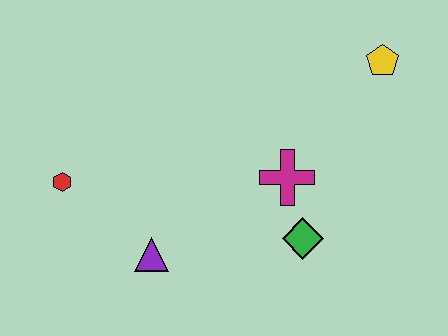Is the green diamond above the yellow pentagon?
No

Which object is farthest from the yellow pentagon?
The red hexagon is farthest from the yellow pentagon.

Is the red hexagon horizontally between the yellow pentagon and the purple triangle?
No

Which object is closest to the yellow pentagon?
The magenta cross is closest to the yellow pentagon.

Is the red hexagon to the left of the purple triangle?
Yes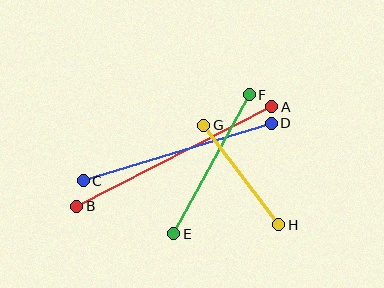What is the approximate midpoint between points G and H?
The midpoint is at approximately (241, 175) pixels.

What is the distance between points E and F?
The distance is approximately 158 pixels.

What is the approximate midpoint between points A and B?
The midpoint is at approximately (174, 157) pixels.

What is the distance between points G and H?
The distance is approximately 125 pixels.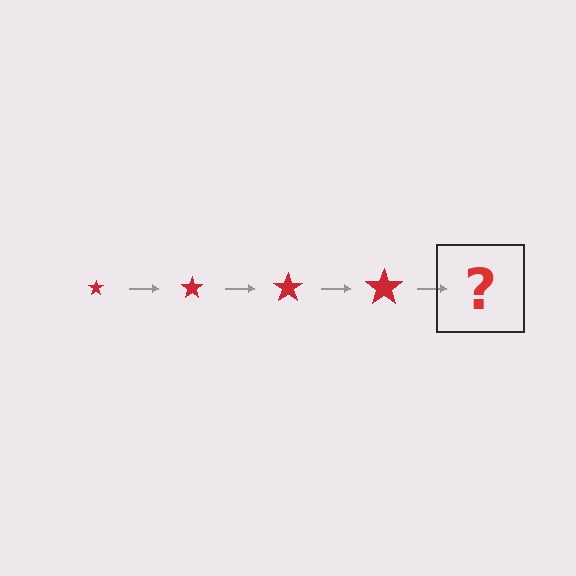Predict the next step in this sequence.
The next step is a red star, larger than the previous one.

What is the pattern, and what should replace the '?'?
The pattern is that the star gets progressively larger each step. The '?' should be a red star, larger than the previous one.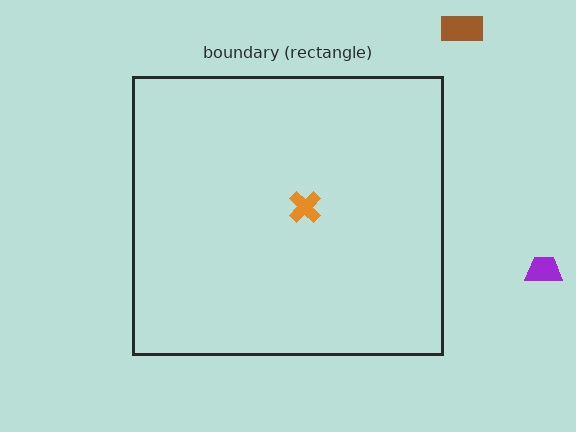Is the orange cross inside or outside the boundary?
Inside.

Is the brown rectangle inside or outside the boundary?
Outside.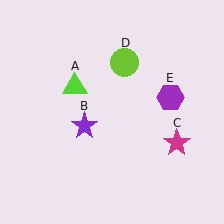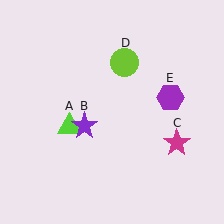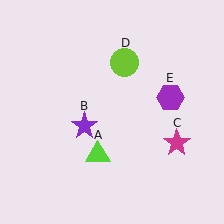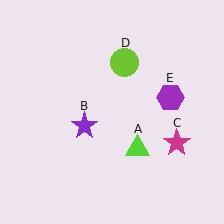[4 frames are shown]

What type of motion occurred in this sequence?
The lime triangle (object A) rotated counterclockwise around the center of the scene.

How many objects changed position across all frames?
1 object changed position: lime triangle (object A).